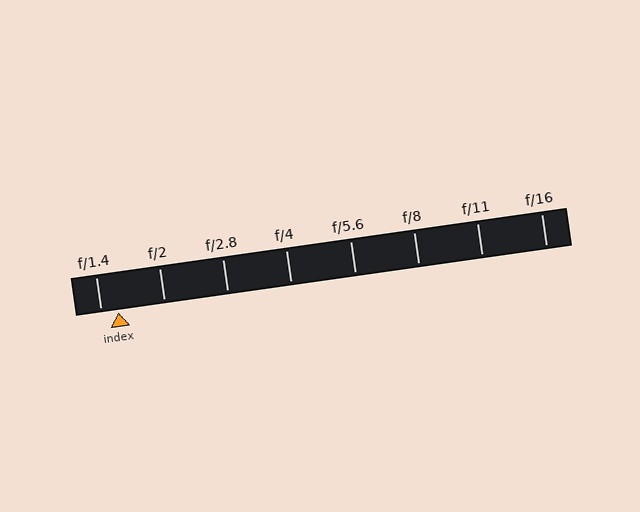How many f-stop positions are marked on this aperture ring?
There are 8 f-stop positions marked.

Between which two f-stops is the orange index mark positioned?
The index mark is between f/1.4 and f/2.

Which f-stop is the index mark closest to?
The index mark is closest to f/1.4.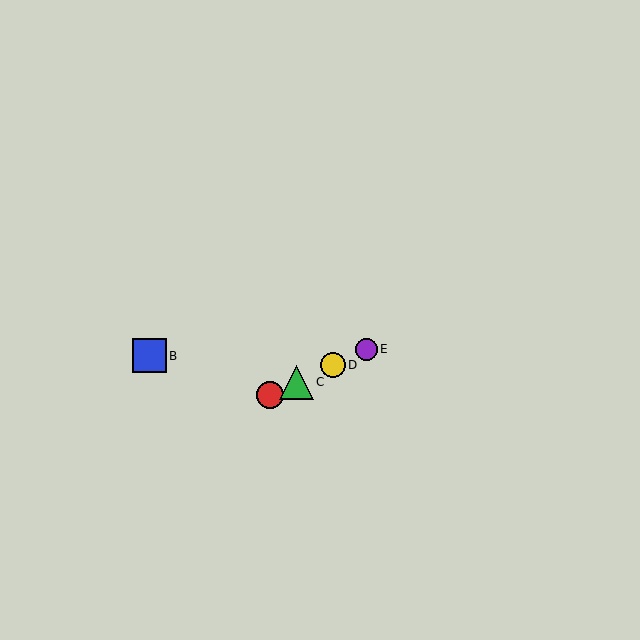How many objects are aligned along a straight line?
4 objects (A, C, D, E) are aligned along a straight line.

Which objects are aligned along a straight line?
Objects A, C, D, E are aligned along a straight line.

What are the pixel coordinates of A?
Object A is at (270, 395).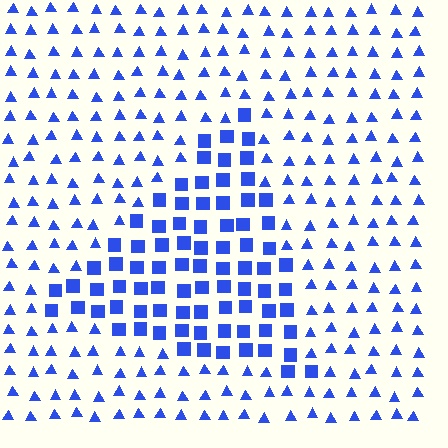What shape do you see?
I see a triangle.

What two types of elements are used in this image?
The image uses squares inside the triangle region and triangles outside it.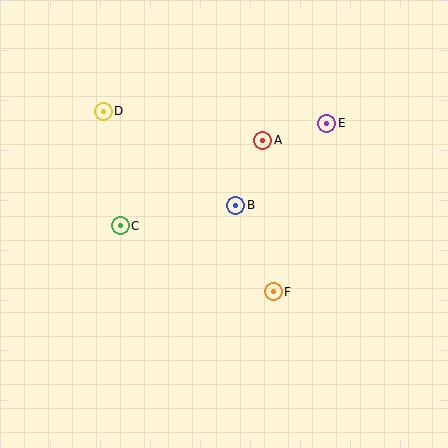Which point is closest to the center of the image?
Point B at (236, 205) is closest to the center.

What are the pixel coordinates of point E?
Point E is at (327, 123).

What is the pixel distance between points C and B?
The distance between C and B is 118 pixels.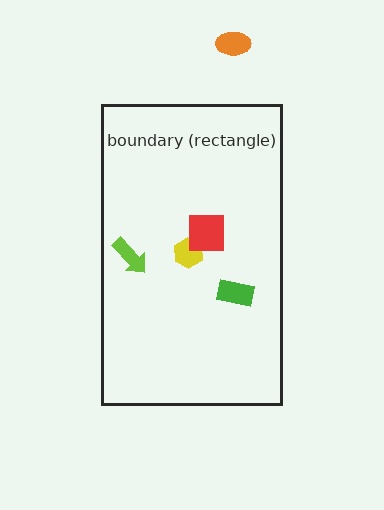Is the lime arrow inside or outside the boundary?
Inside.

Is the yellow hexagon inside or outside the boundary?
Inside.